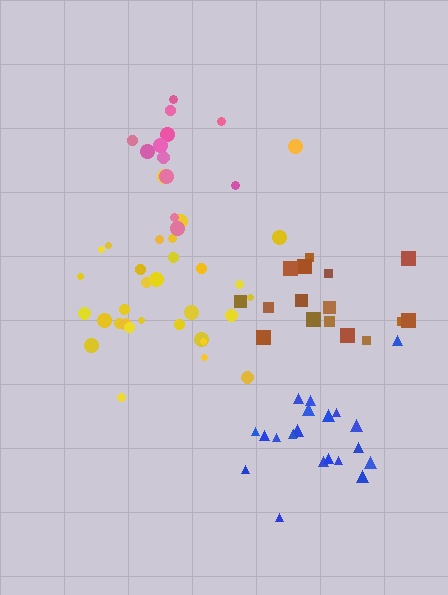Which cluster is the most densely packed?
Blue.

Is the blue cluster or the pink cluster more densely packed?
Blue.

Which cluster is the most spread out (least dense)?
Brown.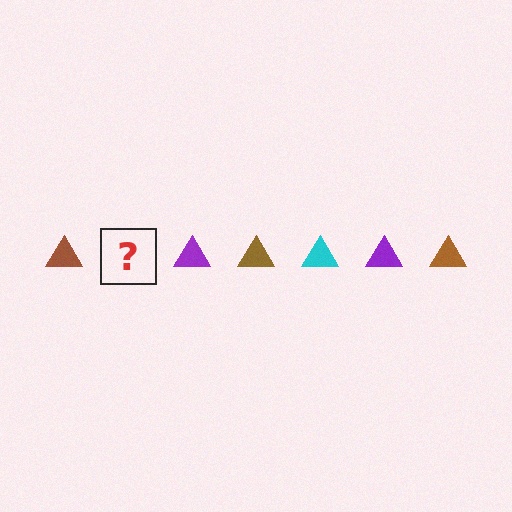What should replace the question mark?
The question mark should be replaced with a cyan triangle.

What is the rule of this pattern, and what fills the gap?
The rule is that the pattern cycles through brown, cyan, purple triangles. The gap should be filled with a cyan triangle.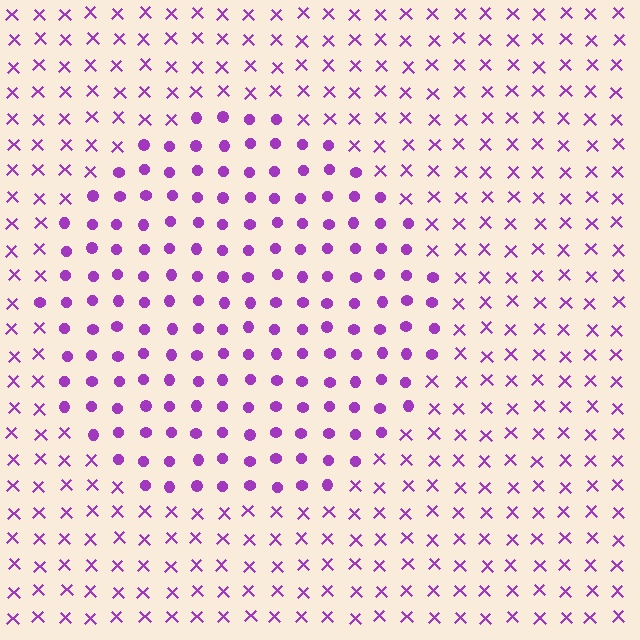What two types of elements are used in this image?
The image uses circles inside the circle region and X marks outside it.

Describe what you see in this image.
The image is filled with small purple elements arranged in a uniform grid. A circle-shaped region contains circles, while the surrounding area contains X marks. The boundary is defined purely by the change in element shape.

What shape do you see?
I see a circle.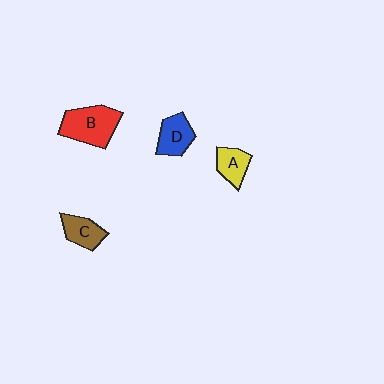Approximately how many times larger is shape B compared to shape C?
Approximately 1.7 times.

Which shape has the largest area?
Shape B (red).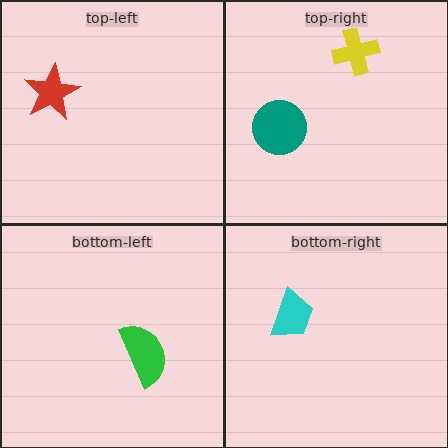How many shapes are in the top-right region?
2.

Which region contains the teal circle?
The top-right region.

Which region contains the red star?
The top-left region.